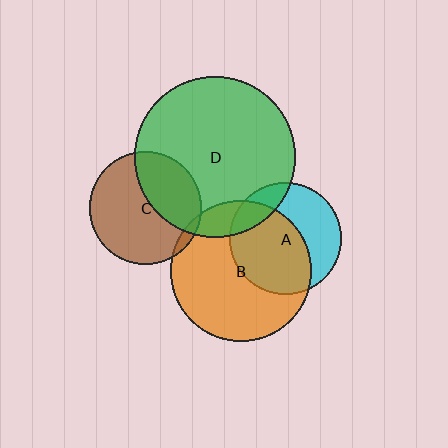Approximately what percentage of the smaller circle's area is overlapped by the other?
Approximately 5%.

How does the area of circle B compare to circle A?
Approximately 1.6 times.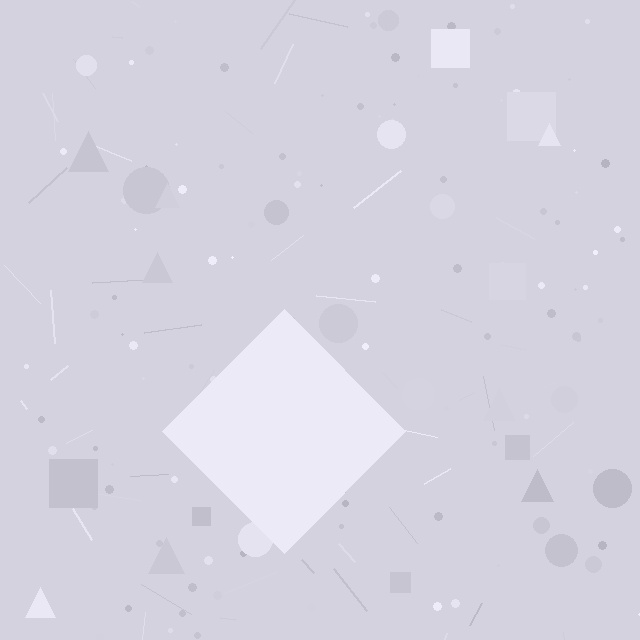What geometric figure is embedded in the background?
A diamond is embedded in the background.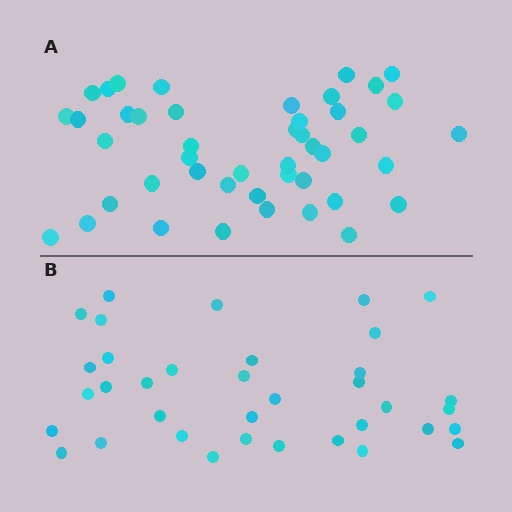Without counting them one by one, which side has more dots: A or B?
Region A (the top region) has more dots.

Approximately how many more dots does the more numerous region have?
Region A has roughly 8 or so more dots than region B.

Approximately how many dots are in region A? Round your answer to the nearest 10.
About 40 dots. (The exact count is 45, which rounds to 40.)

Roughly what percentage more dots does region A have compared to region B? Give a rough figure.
About 25% more.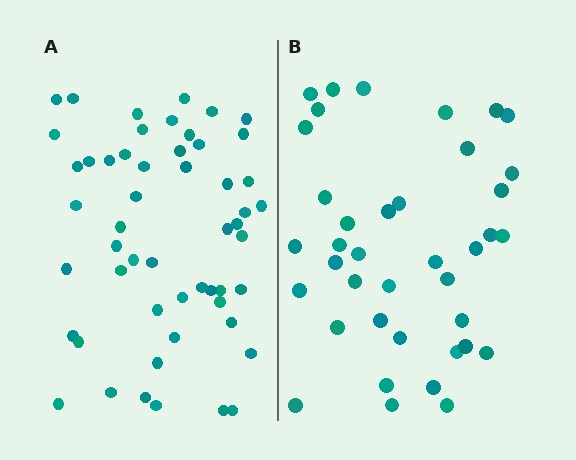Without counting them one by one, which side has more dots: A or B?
Region A (the left region) has more dots.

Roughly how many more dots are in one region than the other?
Region A has approximately 15 more dots than region B.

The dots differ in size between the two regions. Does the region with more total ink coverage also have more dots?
No. Region B has more total ink coverage because its dots are larger, but region A actually contains more individual dots. Total area can be misleading — the number of items is what matters here.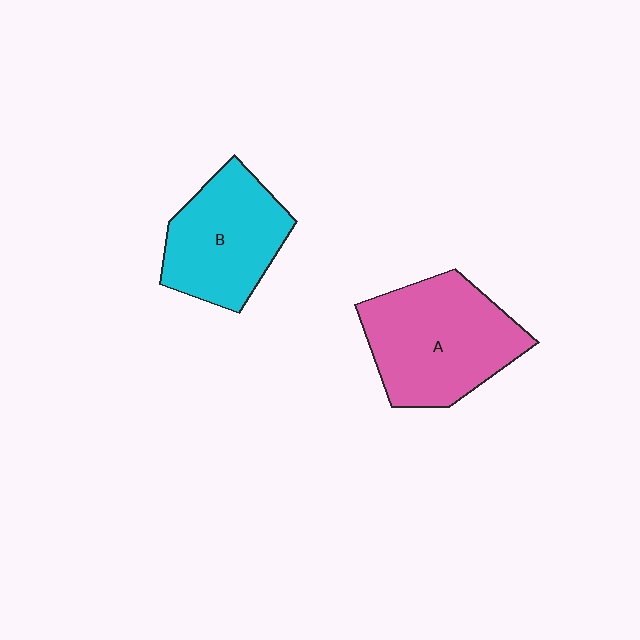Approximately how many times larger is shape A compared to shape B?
Approximately 1.2 times.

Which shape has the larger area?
Shape A (pink).